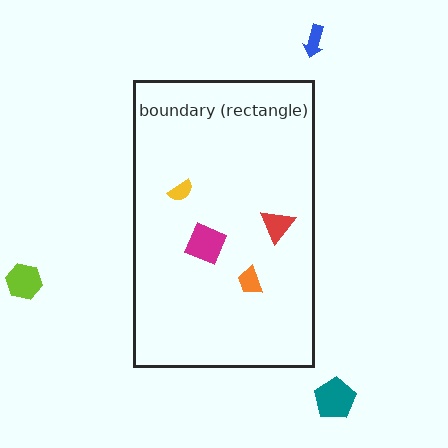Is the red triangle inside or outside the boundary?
Inside.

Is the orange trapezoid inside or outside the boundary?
Inside.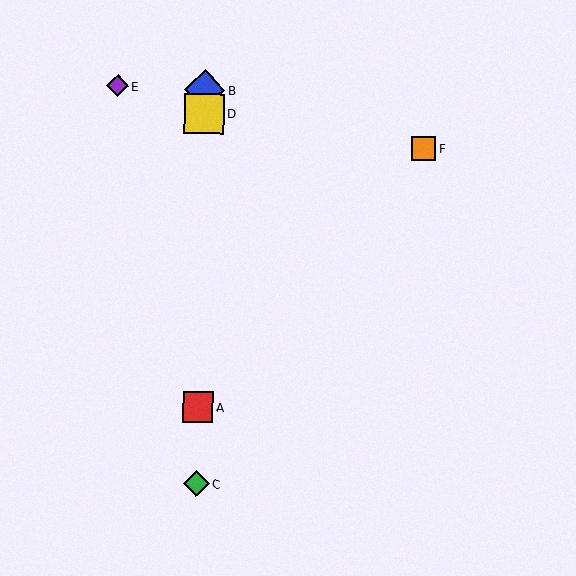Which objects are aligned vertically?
Objects A, B, C, D are aligned vertically.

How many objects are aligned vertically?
4 objects (A, B, C, D) are aligned vertically.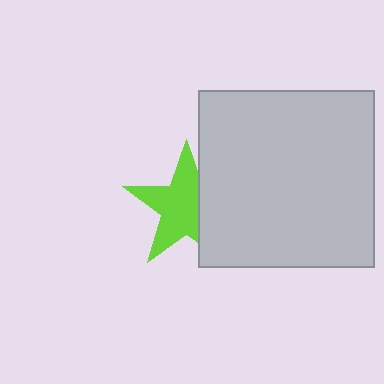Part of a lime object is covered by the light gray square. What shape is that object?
It is a star.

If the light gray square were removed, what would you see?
You would see the complete lime star.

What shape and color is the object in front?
The object in front is a light gray square.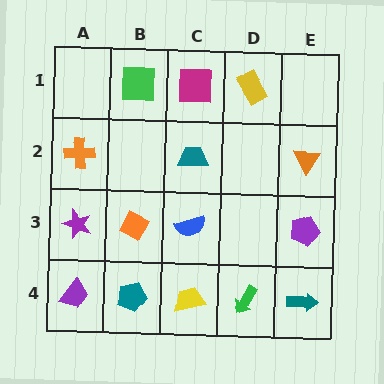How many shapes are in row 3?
4 shapes.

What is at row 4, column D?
A green arrow.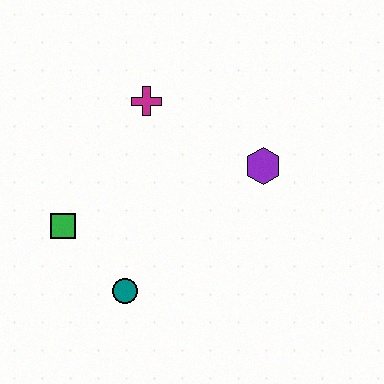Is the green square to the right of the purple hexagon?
No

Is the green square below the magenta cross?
Yes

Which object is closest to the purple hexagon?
The magenta cross is closest to the purple hexagon.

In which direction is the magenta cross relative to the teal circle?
The magenta cross is above the teal circle.